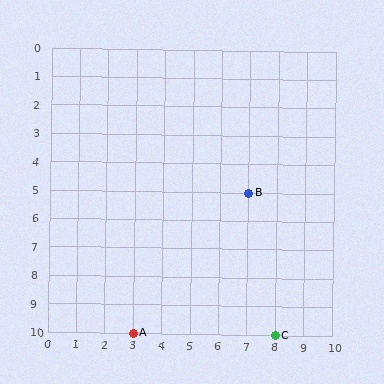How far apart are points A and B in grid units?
Points A and B are 4 columns and 5 rows apart (about 6.4 grid units diagonally).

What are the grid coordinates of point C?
Point C is at grid coordinates (8, 10).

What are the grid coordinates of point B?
Point B is at grid coordinates (7, 5).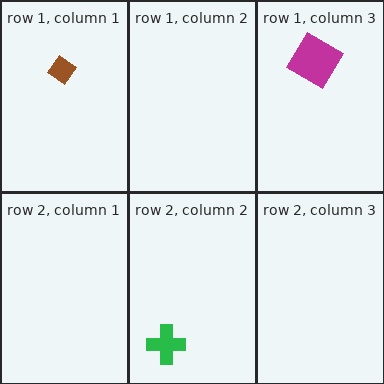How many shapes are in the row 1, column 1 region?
1.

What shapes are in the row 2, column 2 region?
The green cross.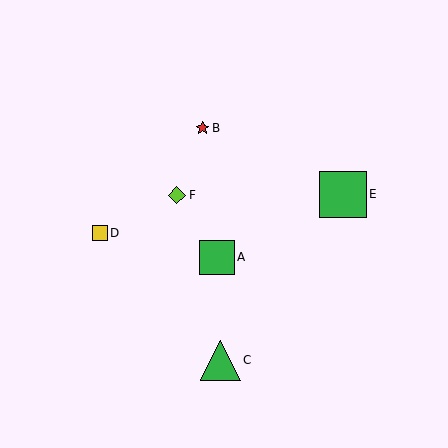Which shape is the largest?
The green square (labeled E) is the largest.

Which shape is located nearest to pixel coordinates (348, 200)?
The green square (labeled E) at (343, 194) is nearest to that location.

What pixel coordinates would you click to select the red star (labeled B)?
Click at (202, 128) to select the red star B.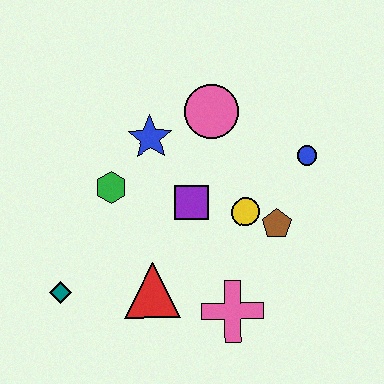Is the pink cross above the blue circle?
No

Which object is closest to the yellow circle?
The brown pentagon is closest to the yellow circle.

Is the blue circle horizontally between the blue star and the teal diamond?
No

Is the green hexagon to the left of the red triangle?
Yes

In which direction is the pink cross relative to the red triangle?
The pink cross is to the right of the red triangle.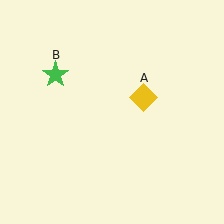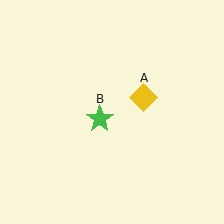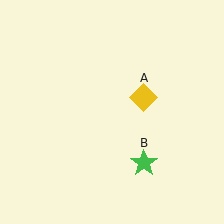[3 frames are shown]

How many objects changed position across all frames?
1 object changed position: green star (object B).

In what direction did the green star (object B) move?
The green star (object B) moved down and to the right.